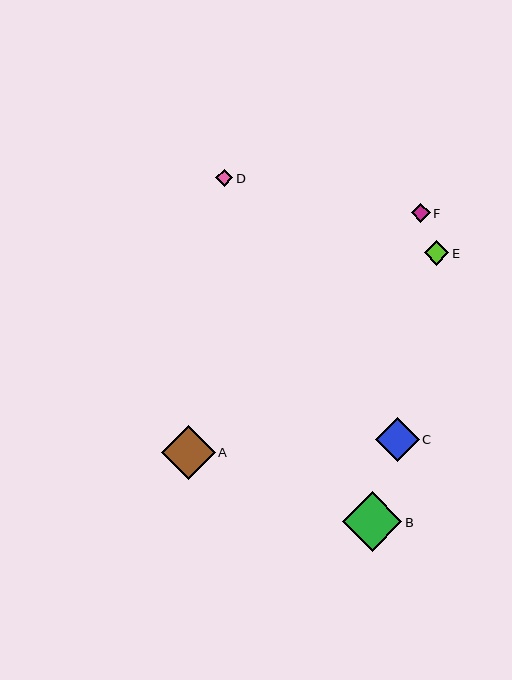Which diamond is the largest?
Diamond B is the largest with a size of approximately 60 pixels.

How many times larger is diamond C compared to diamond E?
Diamond C is approximately 1.8 times the size of diamond E.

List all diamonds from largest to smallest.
From largest to smallest: B, A, C, E, F, D.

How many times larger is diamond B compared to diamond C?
Diamond B is approximately 1.4 times the size of diamond C.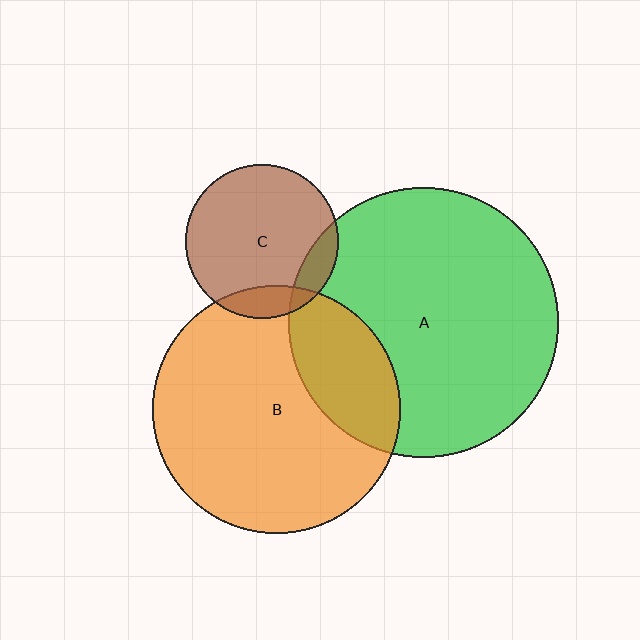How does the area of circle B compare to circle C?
Approximately 2.6 times.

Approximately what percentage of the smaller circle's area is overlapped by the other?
Approximately 25%.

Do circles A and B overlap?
Yes.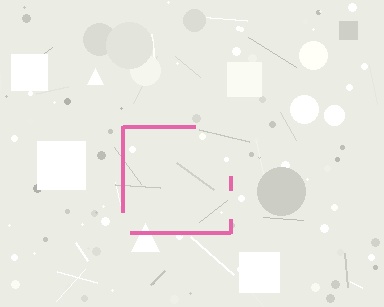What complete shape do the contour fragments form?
The contour fragments form a square.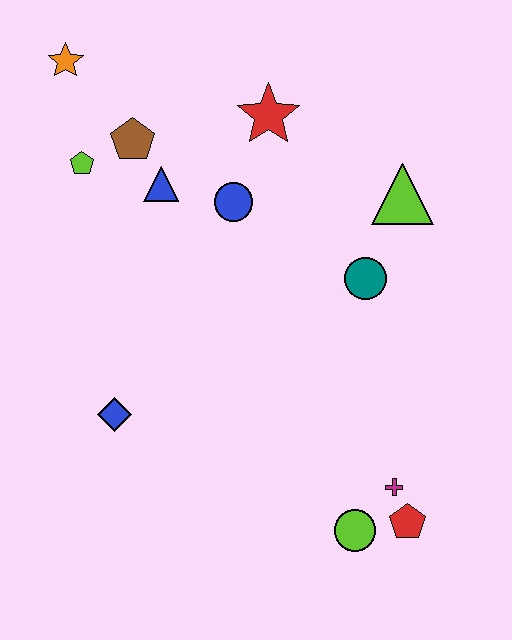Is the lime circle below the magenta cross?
Yes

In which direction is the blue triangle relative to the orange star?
The blue triangle is below the orange star.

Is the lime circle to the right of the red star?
Yes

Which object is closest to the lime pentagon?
The brown pentagon is closest to the lime pentagon.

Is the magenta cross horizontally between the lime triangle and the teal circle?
Yes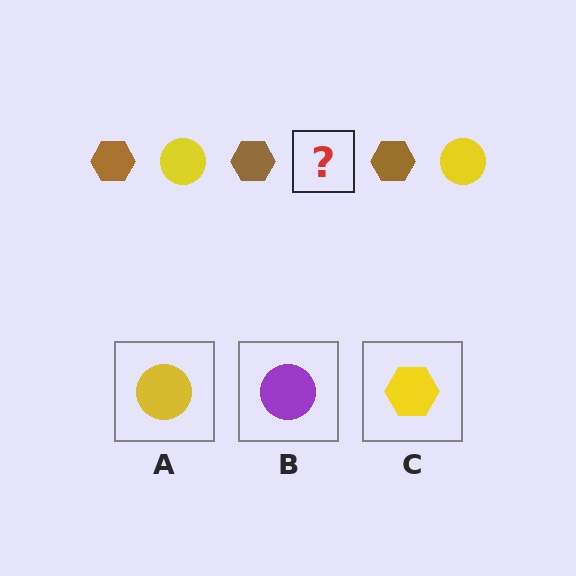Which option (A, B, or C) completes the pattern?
A.